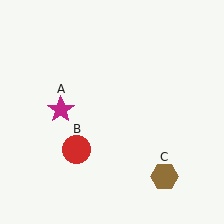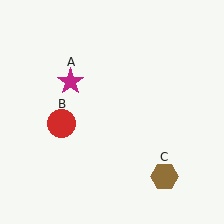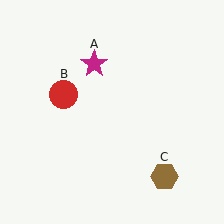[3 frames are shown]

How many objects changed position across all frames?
2 objects changed position: magenta star (object A), red circle (object B).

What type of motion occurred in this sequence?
The magenta star (object A), red circle (object B) rotated clockwise around the center of the scene.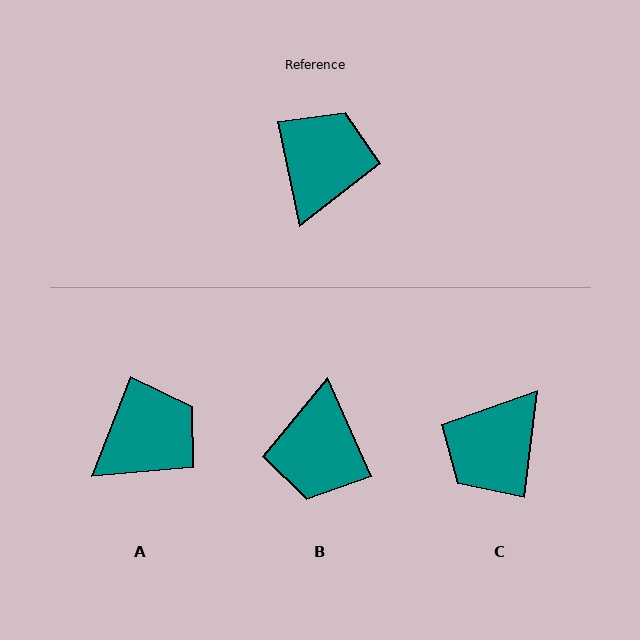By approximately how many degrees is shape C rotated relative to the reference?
Approximately 161 degrees counter-clockwise.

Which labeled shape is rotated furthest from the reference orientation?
B, about 168 degrees away.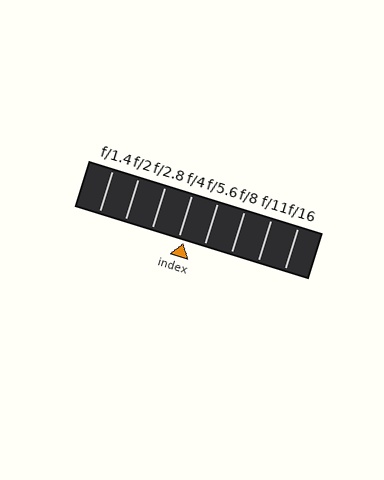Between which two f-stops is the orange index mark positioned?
The index mark is between f/4 and f/5.6.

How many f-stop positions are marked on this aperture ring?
There are 8 f-stop positions marked.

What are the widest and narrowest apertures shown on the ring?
The widest aperture shown is f/1.4 and the narrowest is f/16.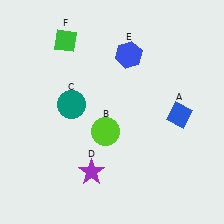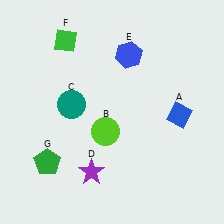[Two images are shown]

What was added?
A green pentagon (G) was added in Image 2.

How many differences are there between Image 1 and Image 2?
There is 1 difference between the two images.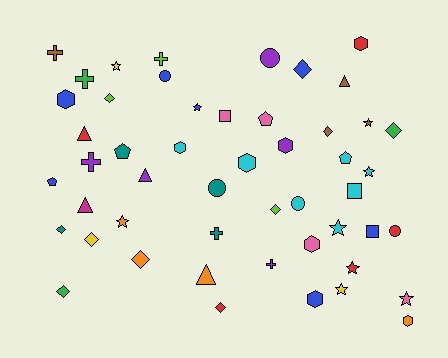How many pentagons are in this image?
There are 4 pentagons.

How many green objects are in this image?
There are 3 green objects.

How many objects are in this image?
There are 50 objects.